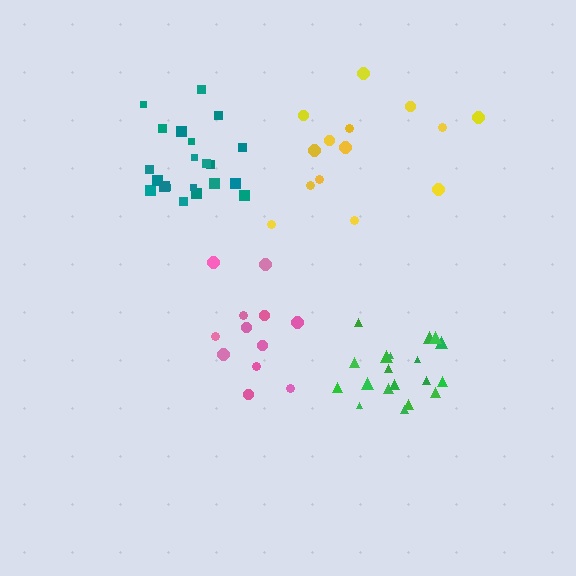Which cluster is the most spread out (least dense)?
Yellow.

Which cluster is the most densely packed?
Green.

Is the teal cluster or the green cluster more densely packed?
Green.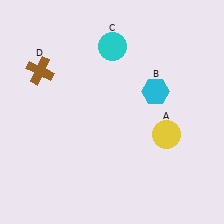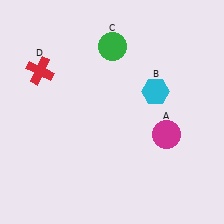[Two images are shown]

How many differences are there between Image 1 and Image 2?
There are 3 differences between the two images.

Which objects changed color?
A changed from yellow to magenta. C changed from cyan to green. D changed from brown to red.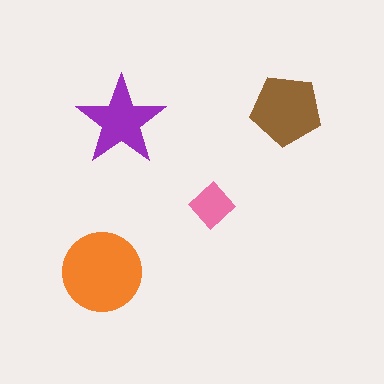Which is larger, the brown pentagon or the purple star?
The brown pentagon.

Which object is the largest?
The orange circle.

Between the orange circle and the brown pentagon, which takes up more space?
The orange circle.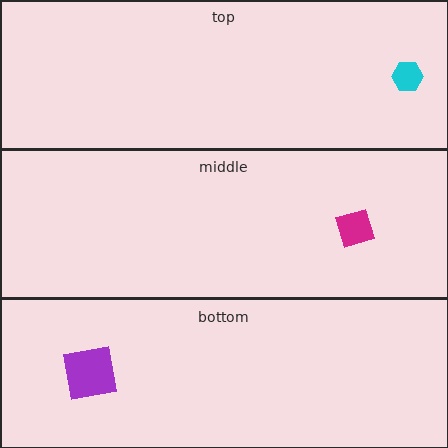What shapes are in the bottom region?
The purple square.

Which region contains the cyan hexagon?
The top region.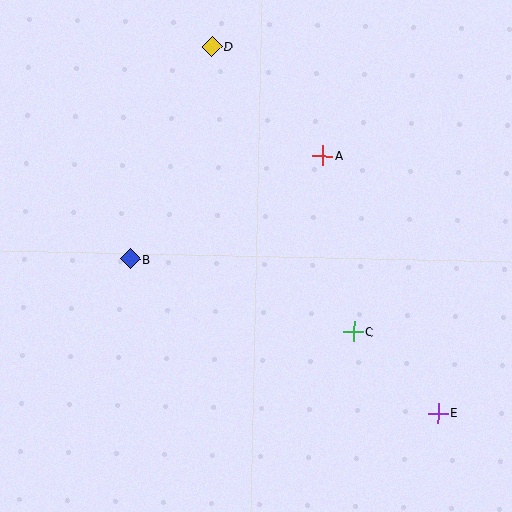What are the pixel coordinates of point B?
Point B is at (130, 259).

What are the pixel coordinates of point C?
Point C is at (353, 332).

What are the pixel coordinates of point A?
Point A is at (323, 156).